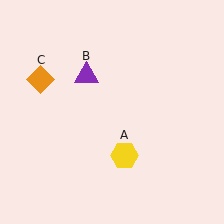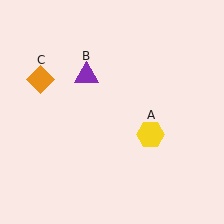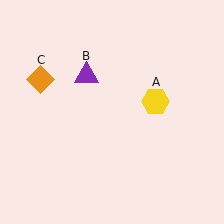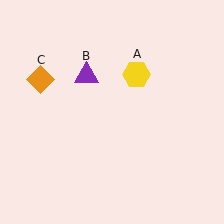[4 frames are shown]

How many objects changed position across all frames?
1 object changed position: yellow hexagon (object A).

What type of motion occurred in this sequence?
The yellow hexagon (object A) rotated counterclockwise around the center of the scene.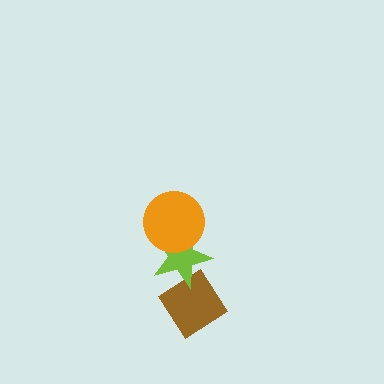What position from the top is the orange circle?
The orange circle is 1st from the top.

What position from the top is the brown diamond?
The brown diamond is 3rd from the top.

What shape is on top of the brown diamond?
The lime star is on top of the brown diamond.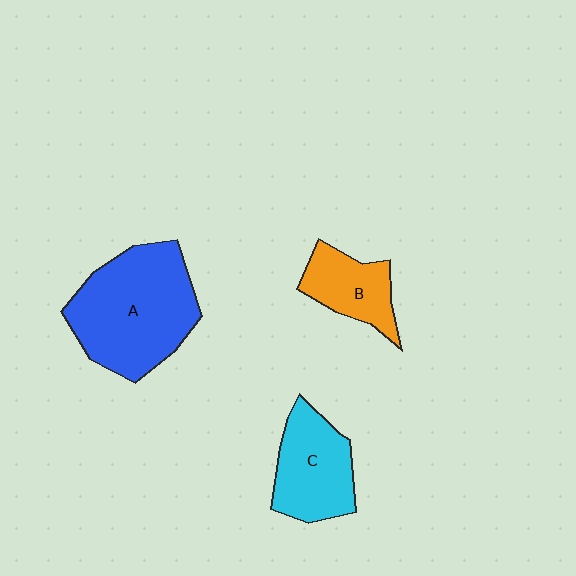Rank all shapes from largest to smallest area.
From largest to smallest: A (blue), C (cyan), B (orange).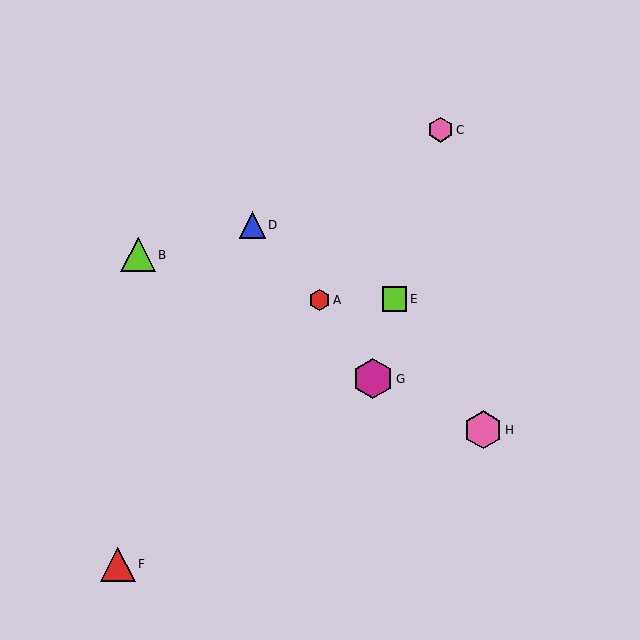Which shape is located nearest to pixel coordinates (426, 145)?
The pink hexagon (labeled C) at (441, 130) is nearest to that location.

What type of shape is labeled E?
Shape E is a lime square.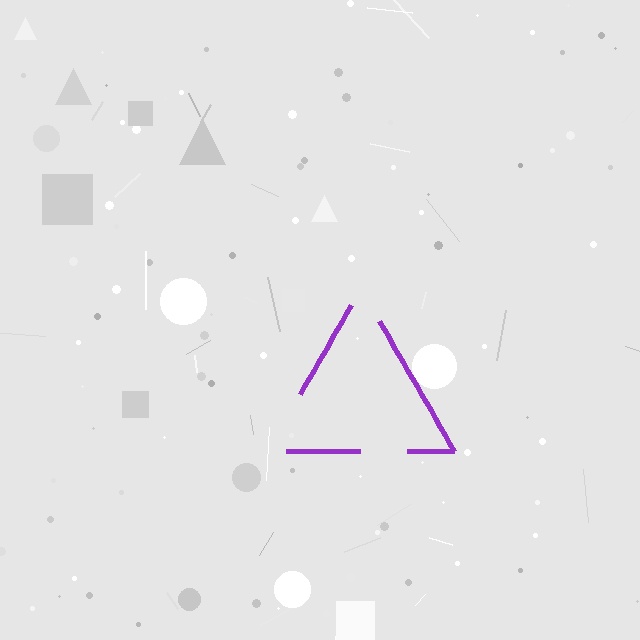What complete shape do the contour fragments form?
The contour fragments form a triangle.